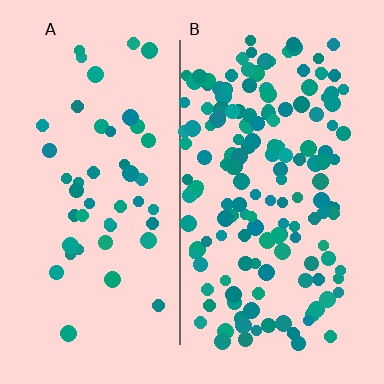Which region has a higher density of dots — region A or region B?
B (the right).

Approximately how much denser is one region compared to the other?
Approximately 3.3× — region B over region A.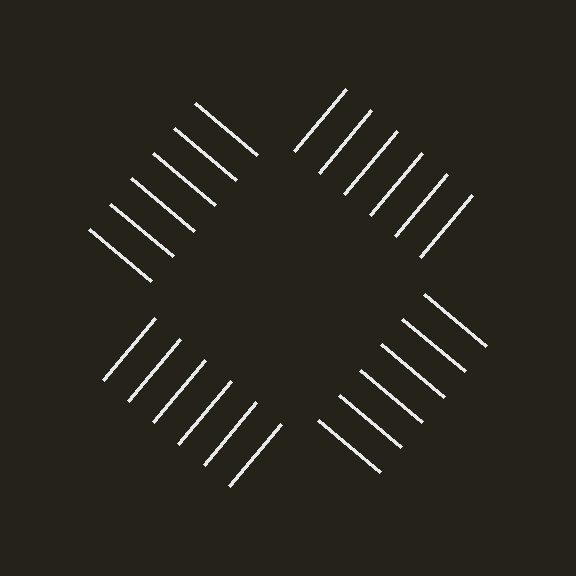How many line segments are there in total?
24 — 6 along each of the 4 edges.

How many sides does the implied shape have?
4 sides — the line-ends trace a square.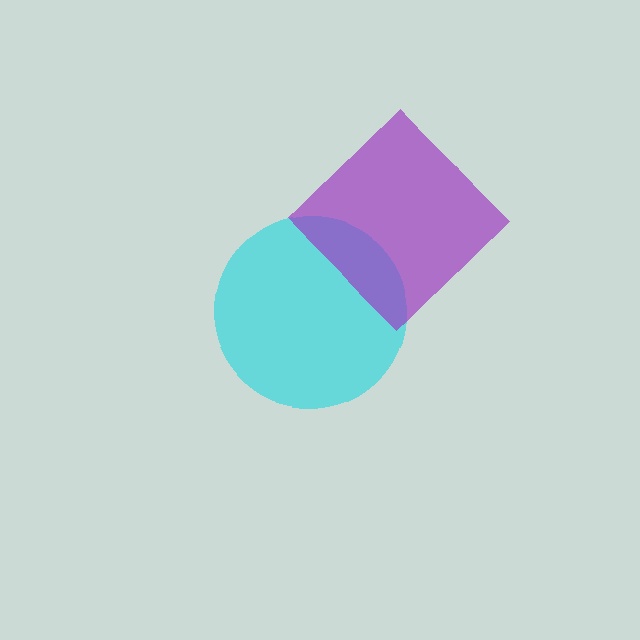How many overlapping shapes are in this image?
There are 2 overlapping shapes in the image.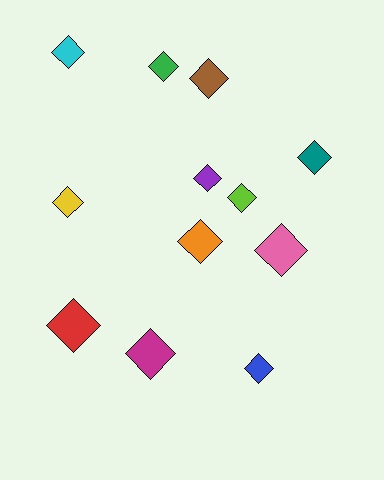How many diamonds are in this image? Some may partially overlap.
There are 12 diamonds.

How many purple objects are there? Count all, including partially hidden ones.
There is 1 purple object.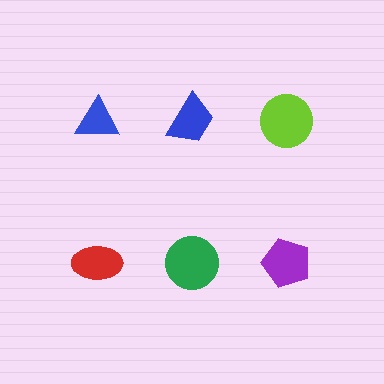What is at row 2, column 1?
A red ellipse.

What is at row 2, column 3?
A purple pentagon.